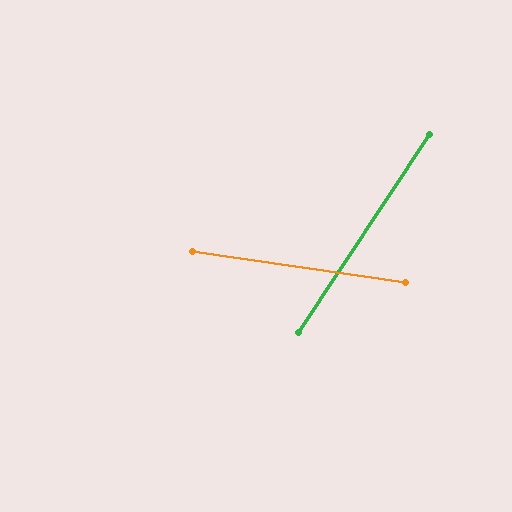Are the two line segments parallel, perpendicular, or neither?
Neither parallel nor perpendicular — they differ by about 65°.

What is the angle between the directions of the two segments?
Approximately 65 degrees.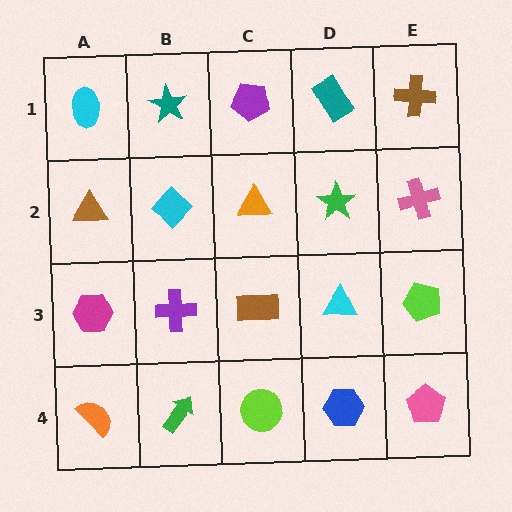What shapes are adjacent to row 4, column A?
A magenta hexagon (row 3, column A), a green arrow (row 4, column B).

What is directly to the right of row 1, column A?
A teal star.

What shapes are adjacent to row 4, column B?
A purple cross (row 3, column B), an orange semicircle (row 4, column A), a lime circle (row 4, column C).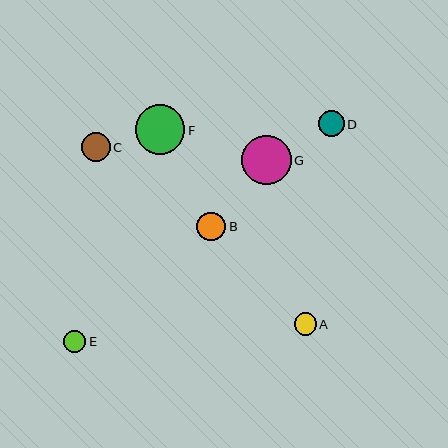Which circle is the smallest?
Circle E is the smallest with a size of approximately 22 pixels.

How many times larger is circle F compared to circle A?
Circle F is approximately 2.2 times the size of circle A.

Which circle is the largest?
Circle G is the largest with a size of approximately 49 pixels.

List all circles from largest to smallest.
From largest to smallest: G, F, C, B, D, A, E.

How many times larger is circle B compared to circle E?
Circle B is approximately 1.3 times the size of circle E.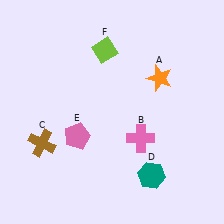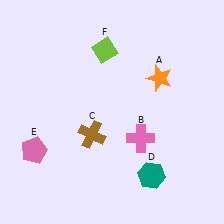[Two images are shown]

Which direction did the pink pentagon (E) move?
The pink pentagon (E) moved left.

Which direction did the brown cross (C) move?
The brown cross (C) moved right.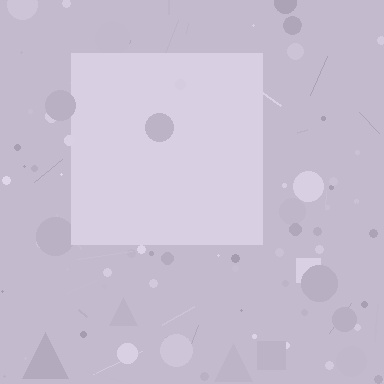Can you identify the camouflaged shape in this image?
The camouflaged shape is a square.